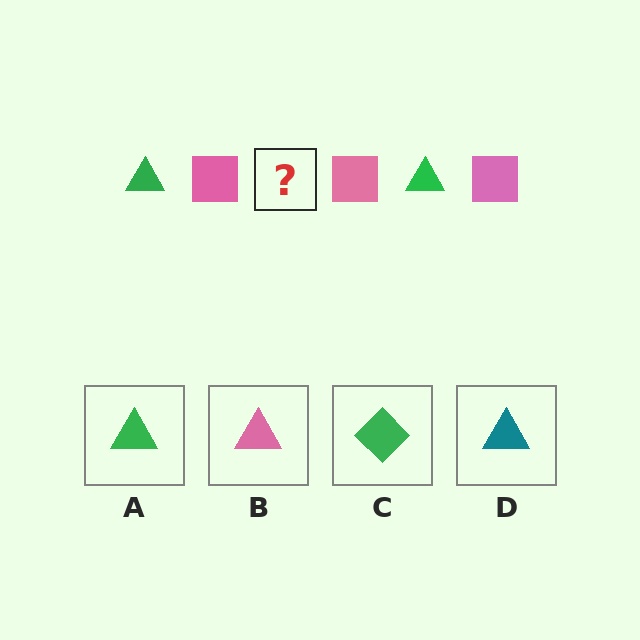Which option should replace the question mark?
Option A.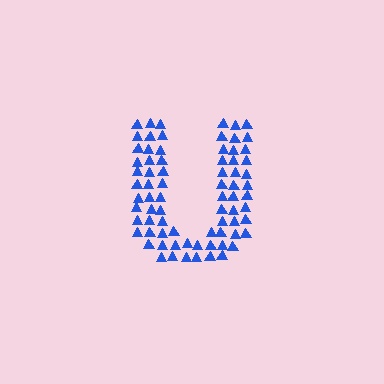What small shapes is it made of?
It is made of small triangles.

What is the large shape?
The large shape is the letter U.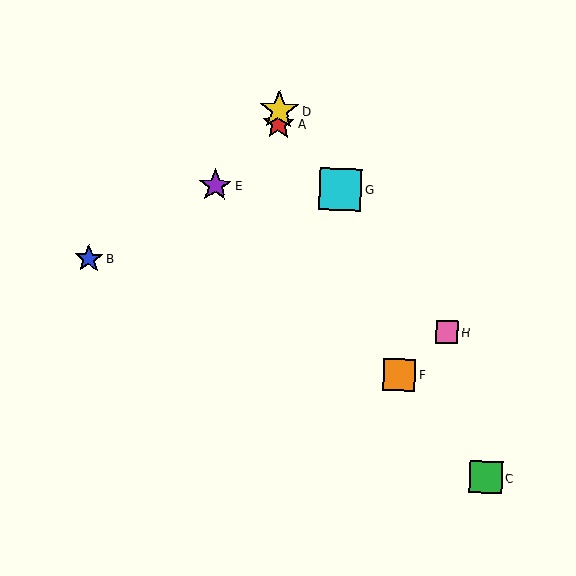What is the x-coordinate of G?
Object G is at x≈340.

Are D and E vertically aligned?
No, D is at x≈279 and E is at x≈215.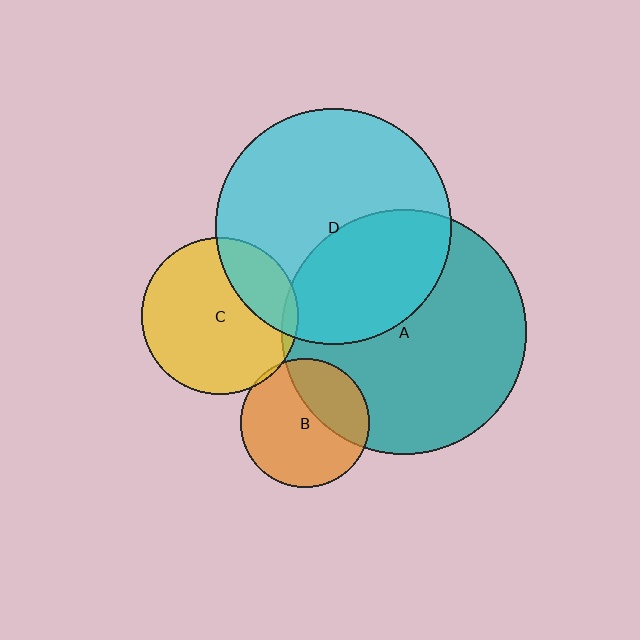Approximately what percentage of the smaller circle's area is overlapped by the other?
Approximately 35%.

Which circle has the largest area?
Circle A (teal).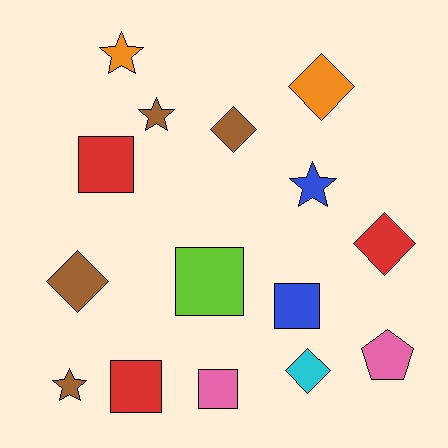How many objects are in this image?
There are 15 objects.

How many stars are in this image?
There are 4 stars.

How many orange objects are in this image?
There are 2 orange objects.